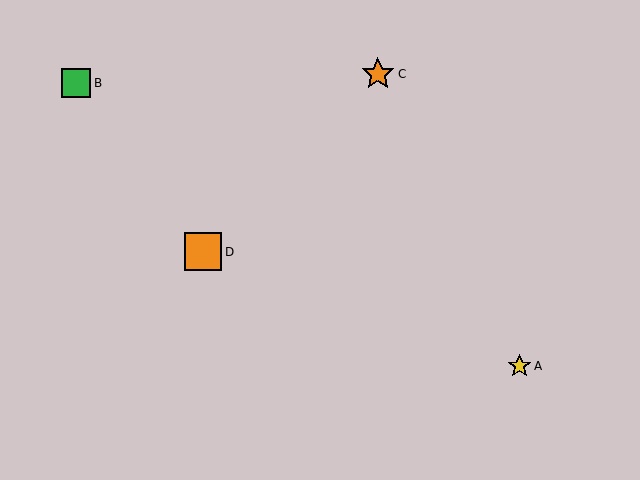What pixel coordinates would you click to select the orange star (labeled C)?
Click at (378, 74) to select the orange star C.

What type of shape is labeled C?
Shape C is an orange star.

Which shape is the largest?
The orange square (labeled D) is the largest.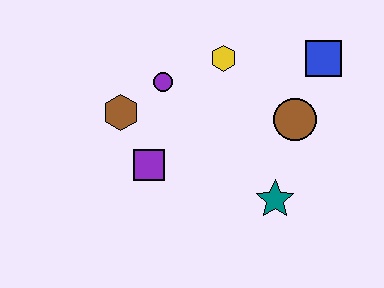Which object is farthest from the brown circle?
The brown hexagon is farthest from the brown circle.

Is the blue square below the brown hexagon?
No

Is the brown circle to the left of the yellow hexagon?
No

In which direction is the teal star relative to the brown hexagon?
The teal star is to the right of the brown hexagon.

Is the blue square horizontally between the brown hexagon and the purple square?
No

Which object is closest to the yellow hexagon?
The purple circle is closest to the yellow hexagon.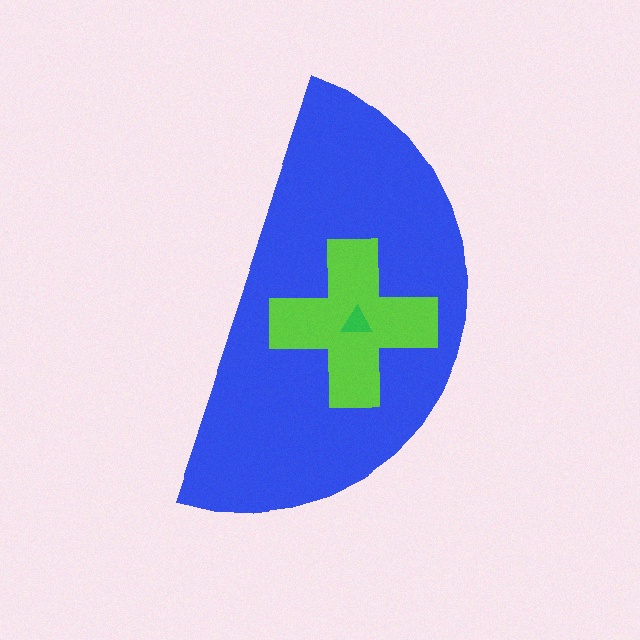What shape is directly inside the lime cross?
The green triangle.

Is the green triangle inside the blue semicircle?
Yes.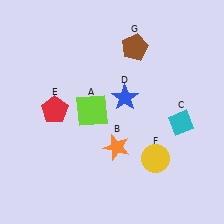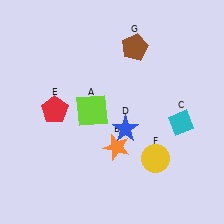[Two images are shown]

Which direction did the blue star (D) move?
The blue star (D) moved down.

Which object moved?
The blue star (D) moved down.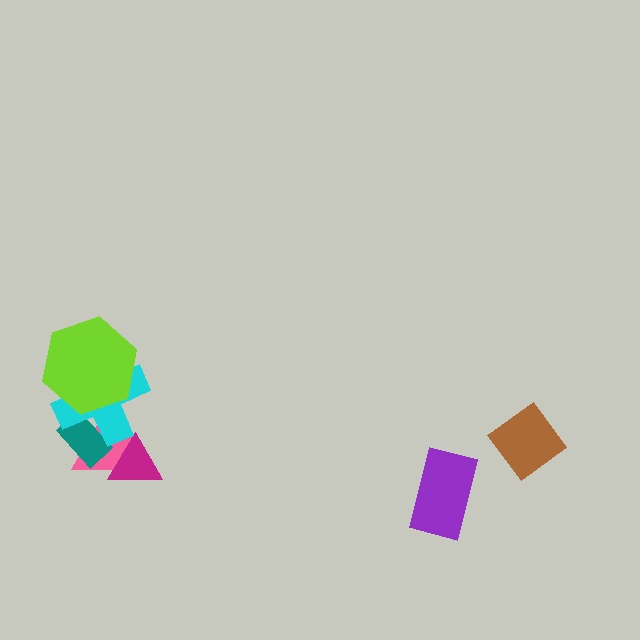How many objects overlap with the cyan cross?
3 objects overlap with the cyan cross.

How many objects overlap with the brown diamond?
0 objects overlap with the brown diamond.